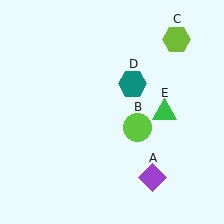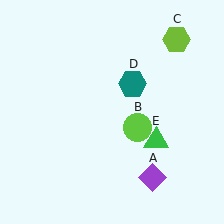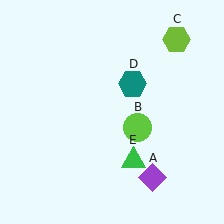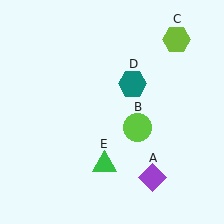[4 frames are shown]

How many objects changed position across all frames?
1 object changed position: green triangle (object E).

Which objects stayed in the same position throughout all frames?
Purple diamond (object A) and lime circle (object B) and lime hexagon (object C) and teal hexagon (object D) remained stationary.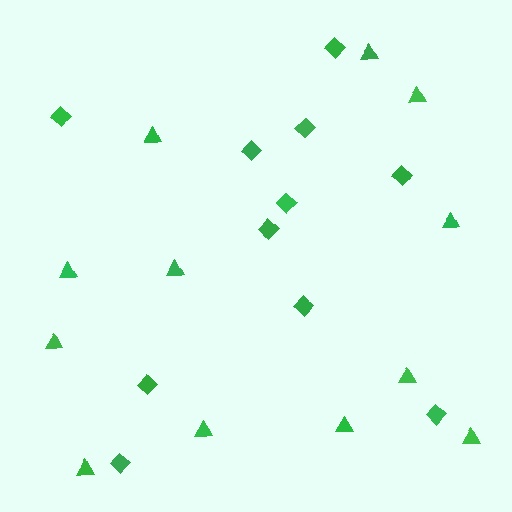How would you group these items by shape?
There are 2 groups: one group of triangles (12) and one group of diamonds (11).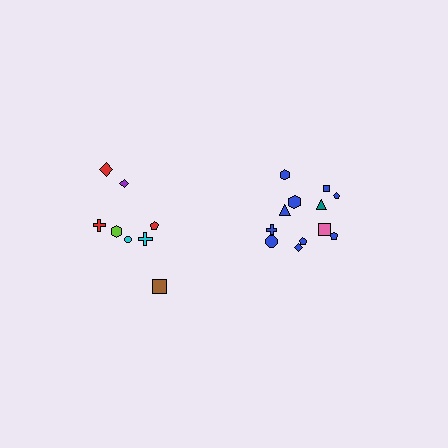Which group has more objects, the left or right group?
The right group.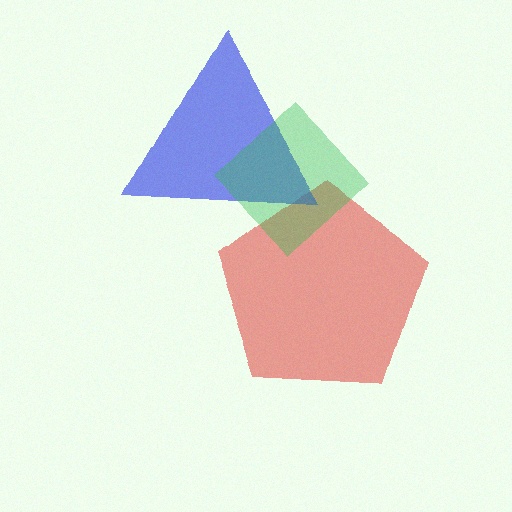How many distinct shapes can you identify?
There are 3 distinct shapes: a red pentagon, a blue triangle, a green diamond.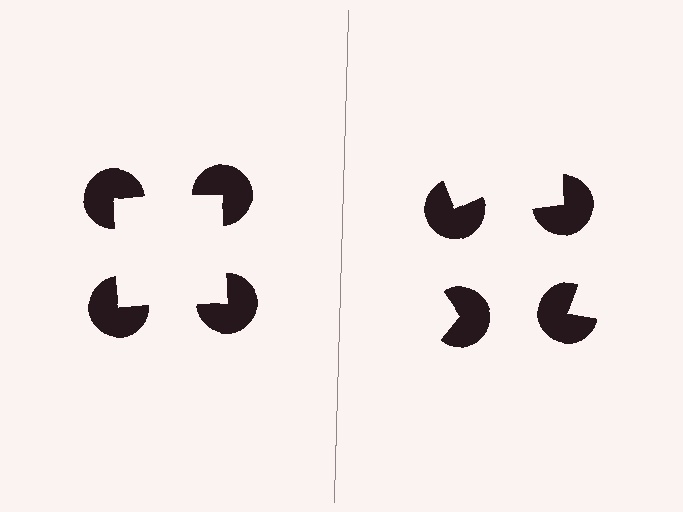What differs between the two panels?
The pac-man discs are positioned identically on both sides; only the wedge orientations differ. On the left they align to a square; on the right they are misaligned.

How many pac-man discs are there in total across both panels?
8 — 4 on each side.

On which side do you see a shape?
An illusory square appears on the left side. On the right side the wedge cuts are rotated, so no coherent shape forms.